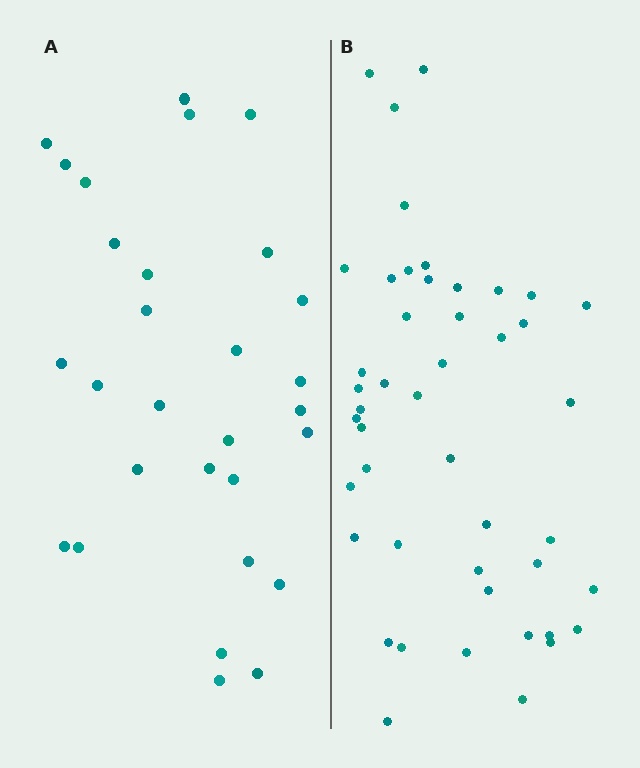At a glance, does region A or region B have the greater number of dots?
Region B (the right region) has more dots.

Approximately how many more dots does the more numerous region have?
Region B has approximately 15 more dots than region A.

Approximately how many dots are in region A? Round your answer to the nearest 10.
About 30 dots. (The exact count is 29, which rounds to 30.)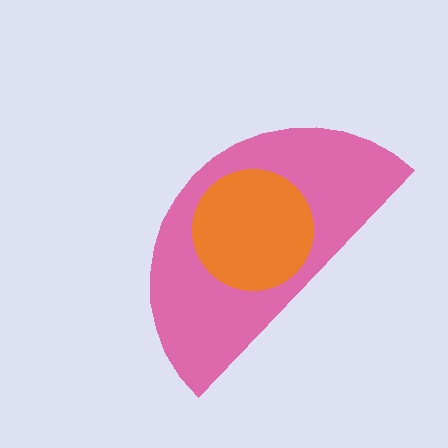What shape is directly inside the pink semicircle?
The orange circle.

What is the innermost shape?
The orange circle.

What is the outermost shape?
The pink semicircle.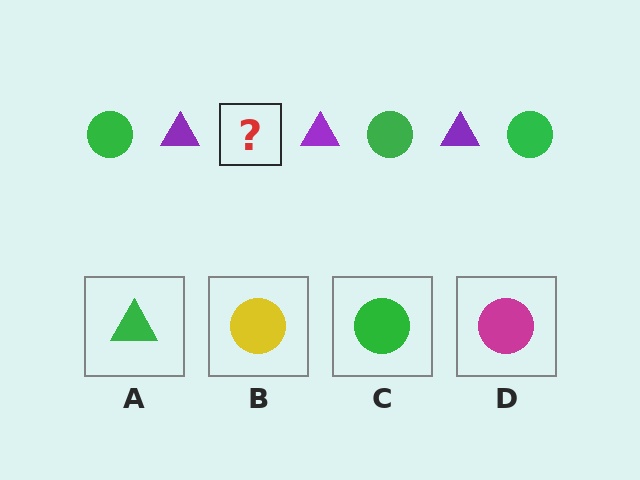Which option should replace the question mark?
Option C.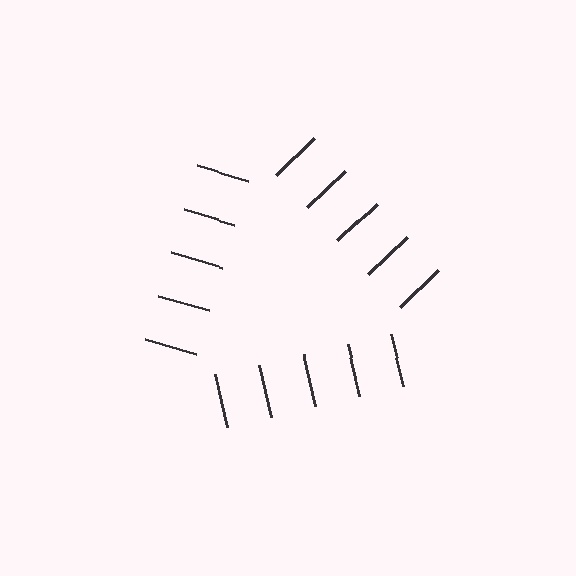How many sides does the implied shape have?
3 sides — the line-ends trace a triangle.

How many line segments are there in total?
15 — 5 along each of the 3 edges.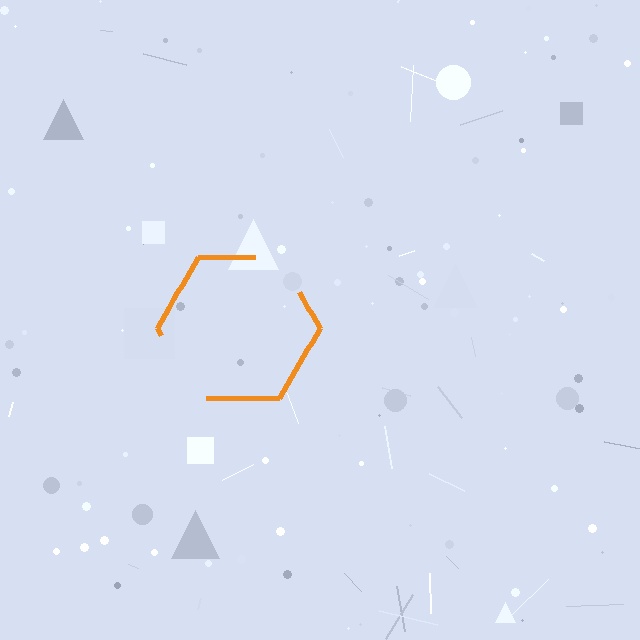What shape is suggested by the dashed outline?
The dashed outline suggests a hexagon.